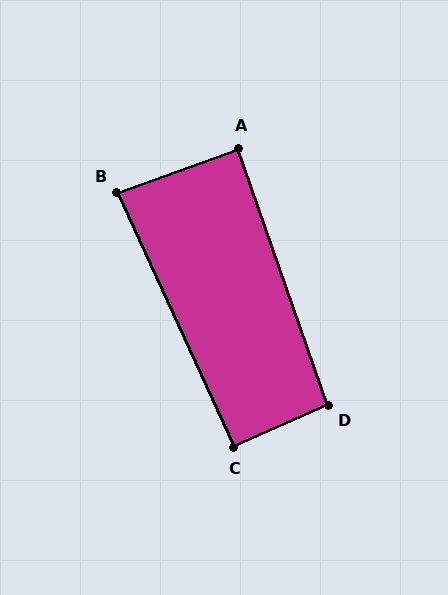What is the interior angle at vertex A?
Approximately 89 degrees (approximately right).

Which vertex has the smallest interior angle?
B, at approximately 85 degrees.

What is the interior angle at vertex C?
Approximately 91 degrees (approximately right).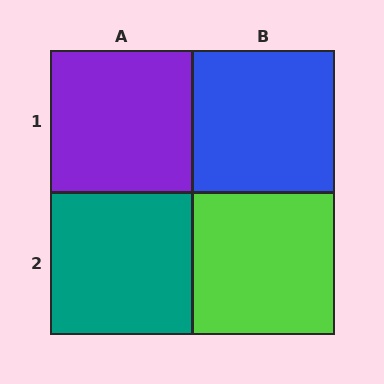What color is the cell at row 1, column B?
Blue.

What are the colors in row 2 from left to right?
Teal, lime.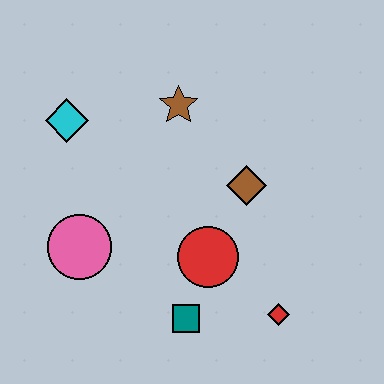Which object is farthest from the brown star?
The red diamond is farthest from the brown star.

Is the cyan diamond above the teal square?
Yes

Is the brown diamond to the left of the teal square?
No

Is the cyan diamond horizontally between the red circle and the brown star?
No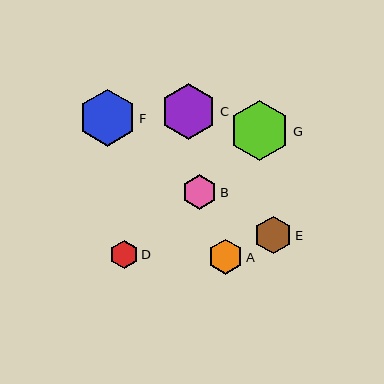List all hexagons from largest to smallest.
From largest to smallest: G, F, C, E, A, B, D.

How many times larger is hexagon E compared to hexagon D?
Hexagon E is approximately 1.3 times the size of hexagon D.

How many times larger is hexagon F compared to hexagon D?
Hexagon F is approximately 2.0 times the size of hexagon D.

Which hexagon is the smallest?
Hexagon D is the smallest with a size of approximately 28 pixels.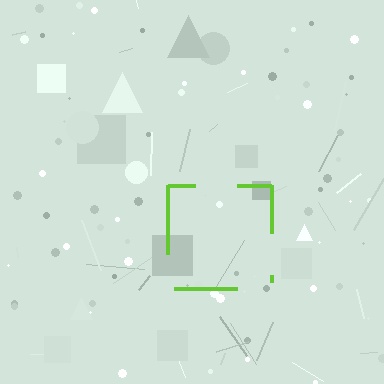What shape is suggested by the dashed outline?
The dashed outline suggests a square.